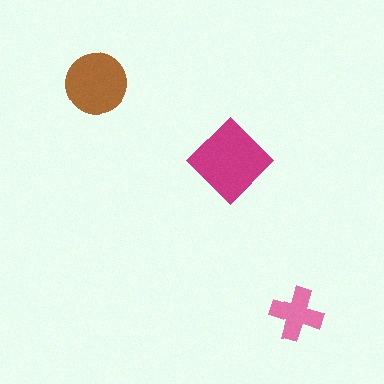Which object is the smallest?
The pink cross.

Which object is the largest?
The magenta diamond.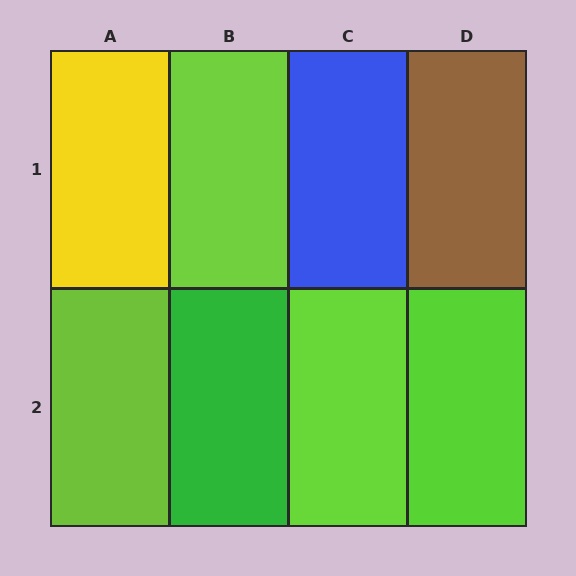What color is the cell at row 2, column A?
Lime.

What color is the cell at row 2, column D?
Lime.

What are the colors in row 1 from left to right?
Yellow, lime, blue, brown.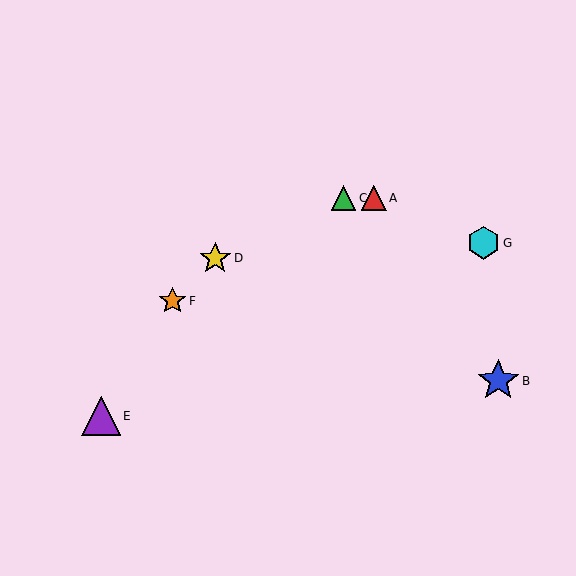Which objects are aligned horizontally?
Objects A, C are aligned horizontally.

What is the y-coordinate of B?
Object B is at y≈381.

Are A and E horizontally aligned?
No, A is at y≈198 and E is at y≈416.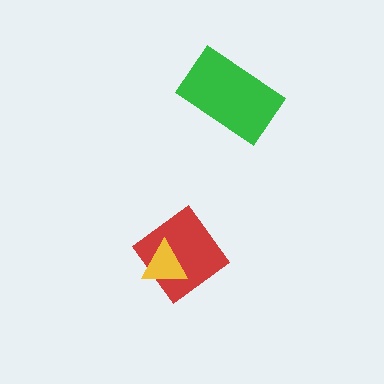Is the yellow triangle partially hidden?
No, no other shape covers it.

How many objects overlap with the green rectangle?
0 objects overlap with the green rectangle.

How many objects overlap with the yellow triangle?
1 object overlaps with the yellow triangle.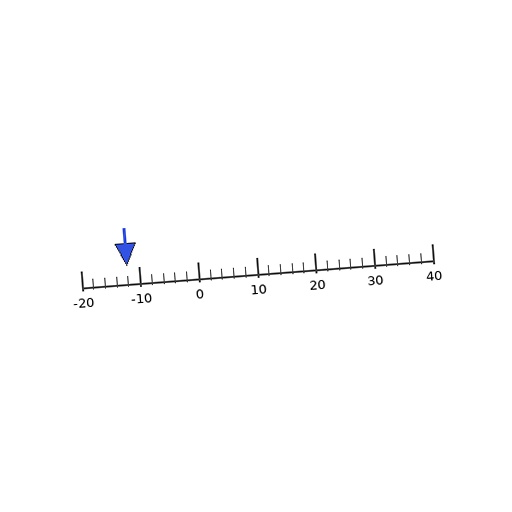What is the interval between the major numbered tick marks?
The major tick marks are spaced 10 units apart.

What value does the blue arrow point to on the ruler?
The blue arrow points to approximately -12.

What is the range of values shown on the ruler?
The ruler shows values from -20 to 40.